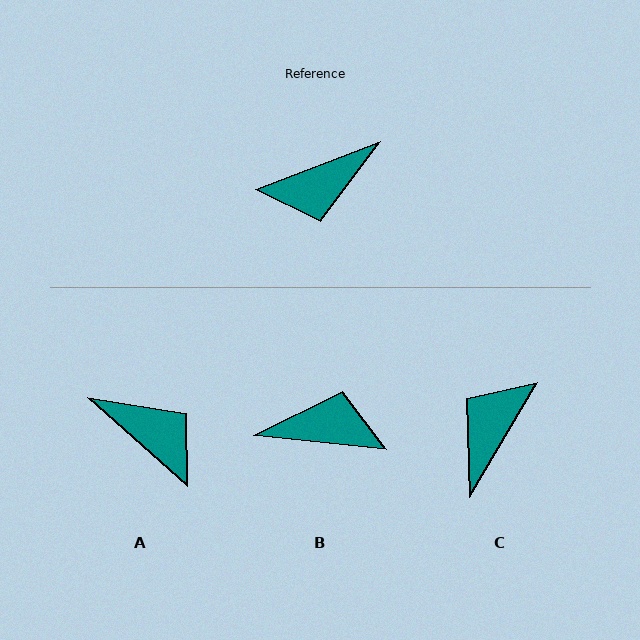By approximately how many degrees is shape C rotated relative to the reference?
Approximately 142 degrees clockwise.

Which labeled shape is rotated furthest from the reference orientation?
B, about 153 degrees away.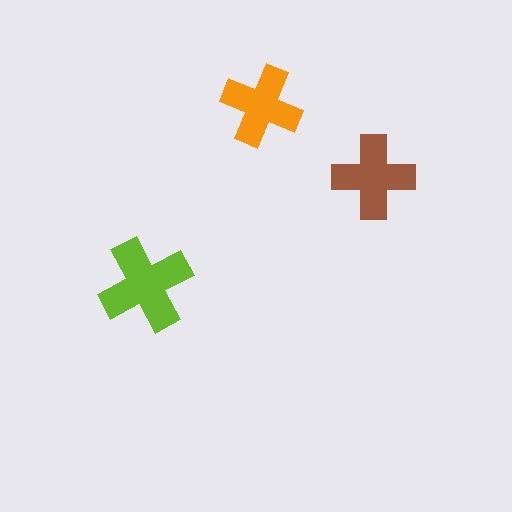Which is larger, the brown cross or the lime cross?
The lime one.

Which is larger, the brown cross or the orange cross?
The brown one.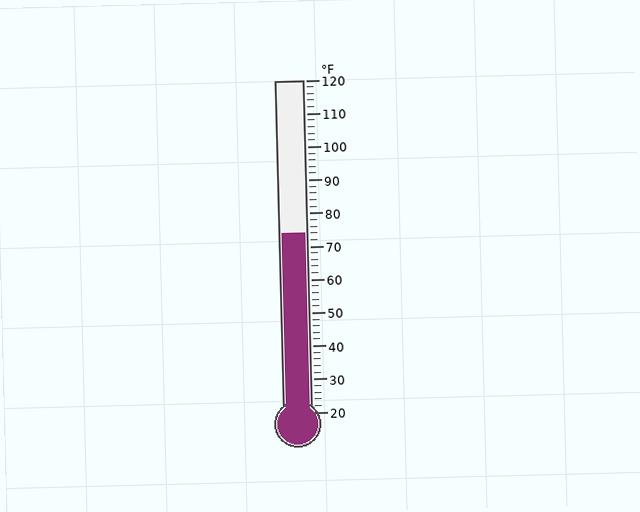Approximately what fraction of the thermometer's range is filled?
The thermometer is filled to approximately 55% of its range.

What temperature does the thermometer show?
The thermometer shows approximately 74°F.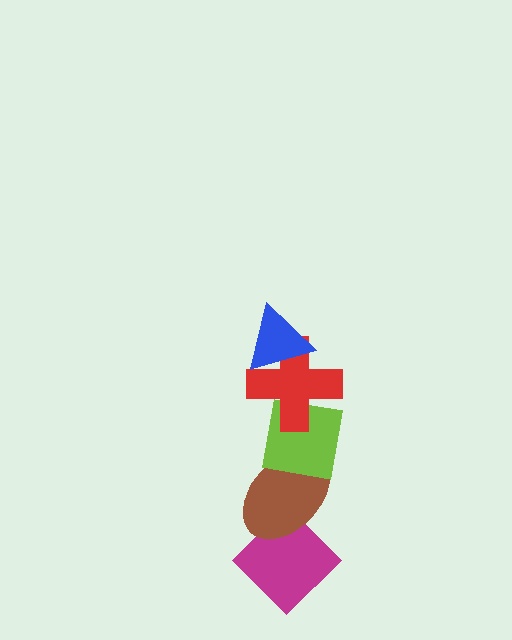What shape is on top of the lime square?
The red cross is on top of the lime square.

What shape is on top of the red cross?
The blue triangle is on top of the red cross.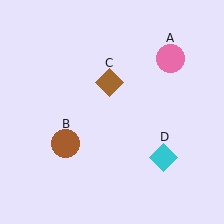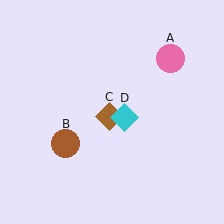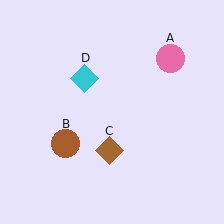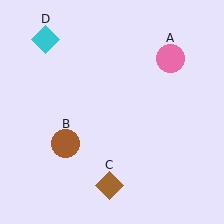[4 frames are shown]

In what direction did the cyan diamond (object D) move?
The cyan diamond (object D) moved up and to the left.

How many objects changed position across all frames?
2 objects changed position: brown diamond (object C), cyan diamond (object D).